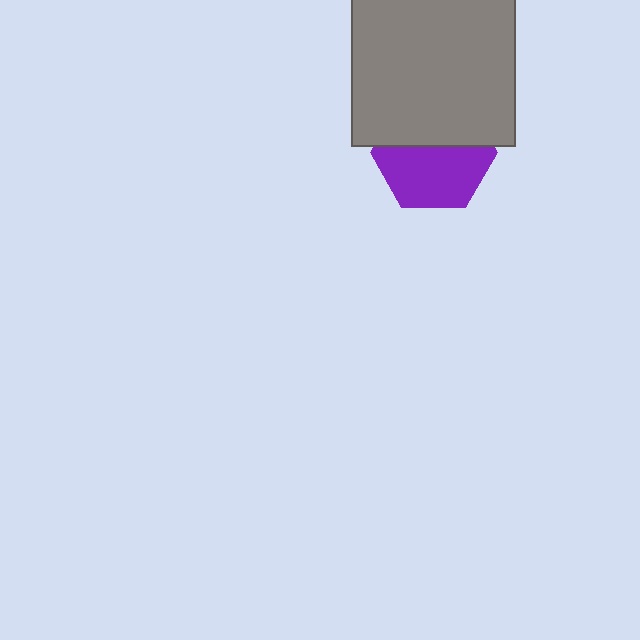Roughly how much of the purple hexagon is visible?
About half of it is visible (roughly 56%).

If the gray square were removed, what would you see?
You would see the complete purple hexagon.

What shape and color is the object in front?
The object in front is a gray square.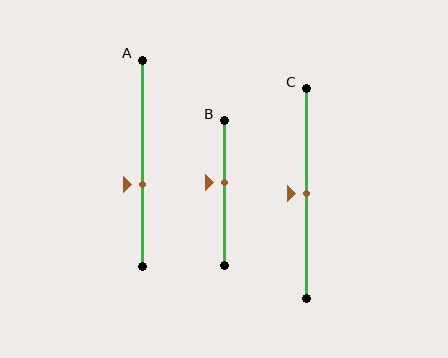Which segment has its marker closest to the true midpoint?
Segment C has its marker closest to the true midpoint.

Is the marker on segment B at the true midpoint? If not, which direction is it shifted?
No, the marker on segment B is shifted upward by about 7% of the segment length.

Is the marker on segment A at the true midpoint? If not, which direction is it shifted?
No, the marker on segment A is shifted downward by about 10% of the segment length.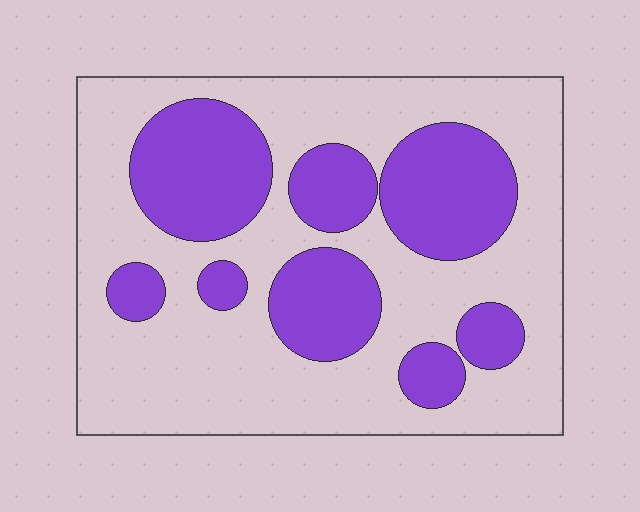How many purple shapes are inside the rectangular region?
8.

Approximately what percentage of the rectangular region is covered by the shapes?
Approximately 35%.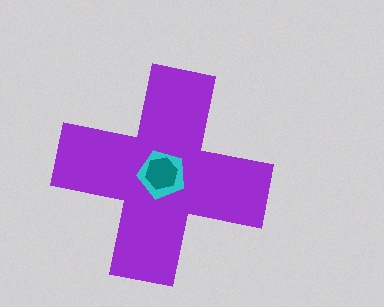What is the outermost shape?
The purple cross.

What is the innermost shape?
The teal hexagon.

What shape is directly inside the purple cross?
The cyan pentagon.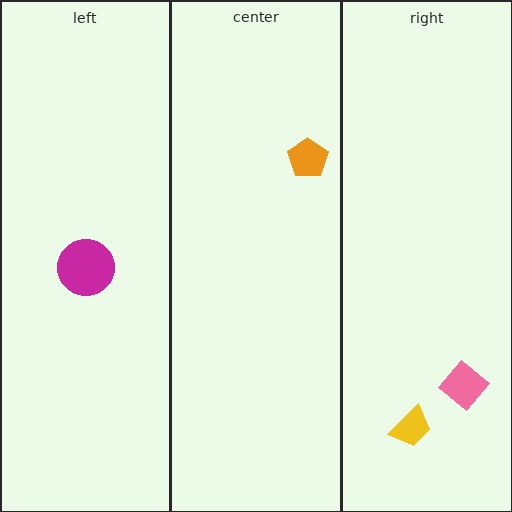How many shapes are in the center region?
1.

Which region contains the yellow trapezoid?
The right region.